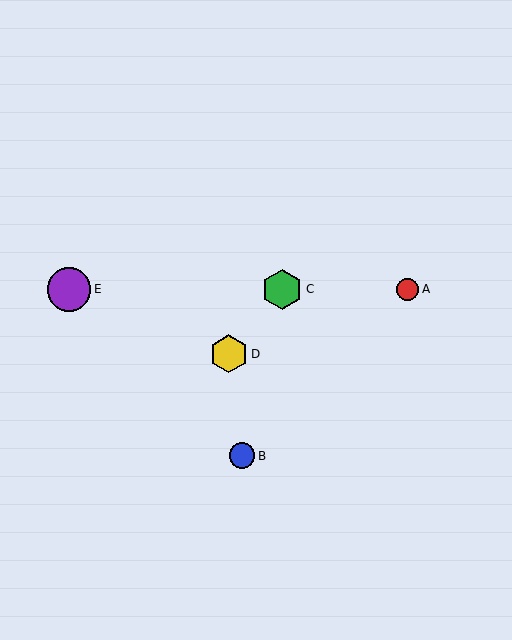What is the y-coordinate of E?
Object E is at y≈289.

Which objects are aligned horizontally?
Objects A, C, E are aligned horizontally.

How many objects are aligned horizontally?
3 objects (A, C, E) are aligned horizontally.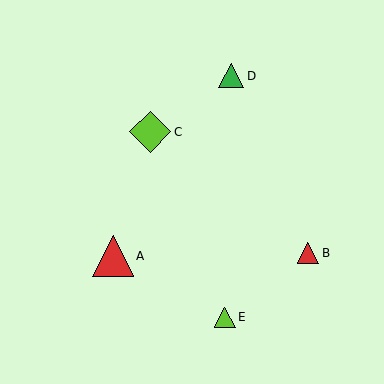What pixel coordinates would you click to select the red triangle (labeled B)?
Click at (308, 253) to select the red triangle B.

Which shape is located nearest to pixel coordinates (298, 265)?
The red triangle (labeled B) at (308, 253) is nearest to that location.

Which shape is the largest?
The lime diamond (labeled C) is the largest.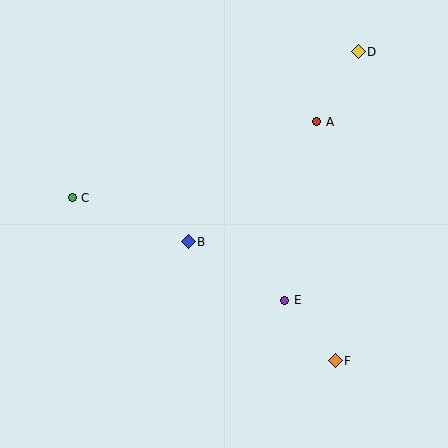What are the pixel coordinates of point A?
Point A is at (317, 122).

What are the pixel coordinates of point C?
Point C is at (72, 198).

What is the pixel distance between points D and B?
The distance between D and B is 255 pixels.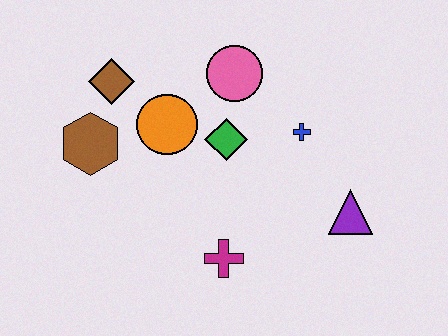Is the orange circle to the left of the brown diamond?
No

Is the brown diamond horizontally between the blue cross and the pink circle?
No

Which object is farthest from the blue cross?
The brown hexagon is farthest from the blue cross.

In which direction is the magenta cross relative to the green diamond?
The magenta cross is below the green diamond.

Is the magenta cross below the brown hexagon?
Yes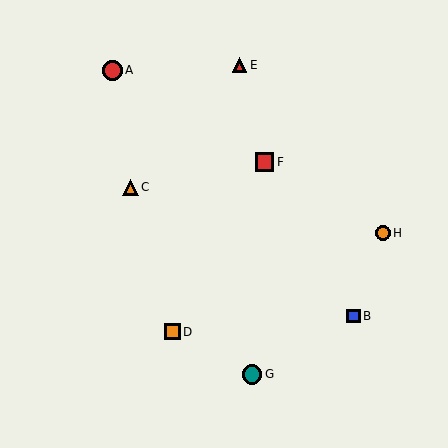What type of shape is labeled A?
Shape A is a red circle.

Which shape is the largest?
The teal circle (labeled G) is the largest.